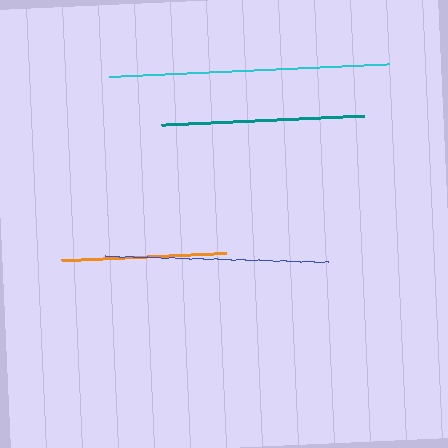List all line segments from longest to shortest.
From longest to shortest: cyan, blue, teal, orange.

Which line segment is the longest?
The cyan line is the longest at approximately 280 pixels.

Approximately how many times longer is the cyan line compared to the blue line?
The cyan line is approximately 1.3 times the length of the blue line.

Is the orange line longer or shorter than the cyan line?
The cyan line is longer than the orange line.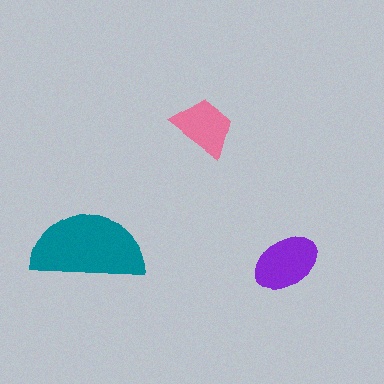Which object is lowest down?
The purple ellipse is bottommost.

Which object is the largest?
The teal semicircle.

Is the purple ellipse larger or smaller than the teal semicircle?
Smaller.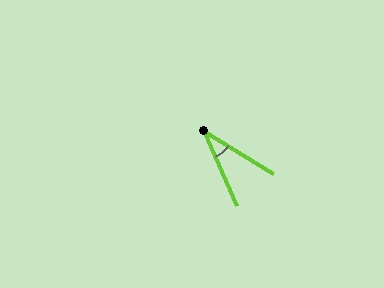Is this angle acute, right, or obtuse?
It is acute.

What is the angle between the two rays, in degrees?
Approximately 35 degrees.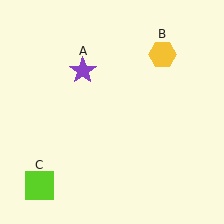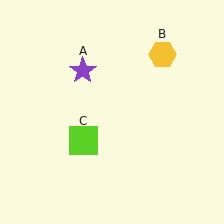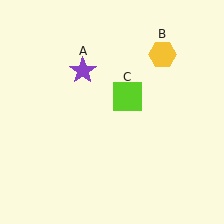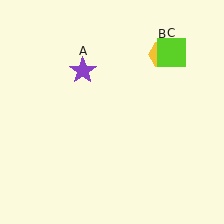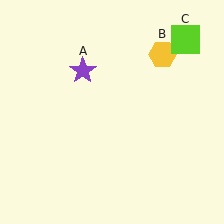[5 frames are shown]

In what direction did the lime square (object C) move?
The lime square (object C) moved up and to the right.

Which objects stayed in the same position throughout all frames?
Purple star (object A) and yellow hexagon (object B) remained stationary.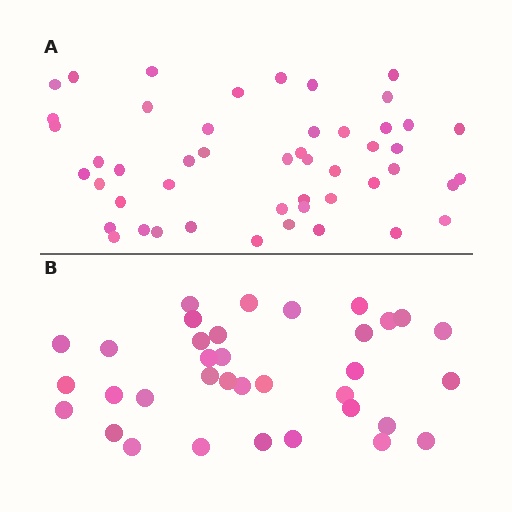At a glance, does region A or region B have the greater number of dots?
Region A (the top region) has more dots.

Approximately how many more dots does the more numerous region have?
Region A has approximately 15 more dots than region B.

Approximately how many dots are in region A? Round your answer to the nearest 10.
About 50 dots. (The exact count is 49, which rounds to 50.)